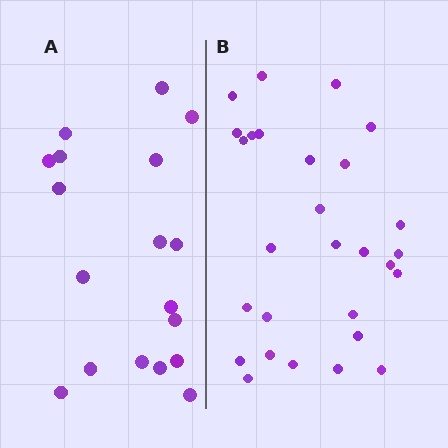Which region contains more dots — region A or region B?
Region B (the right region) has more dots.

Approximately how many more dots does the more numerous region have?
Region B has roughly 10 or so more dots than region A.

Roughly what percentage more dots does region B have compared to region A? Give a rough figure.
About 55% more.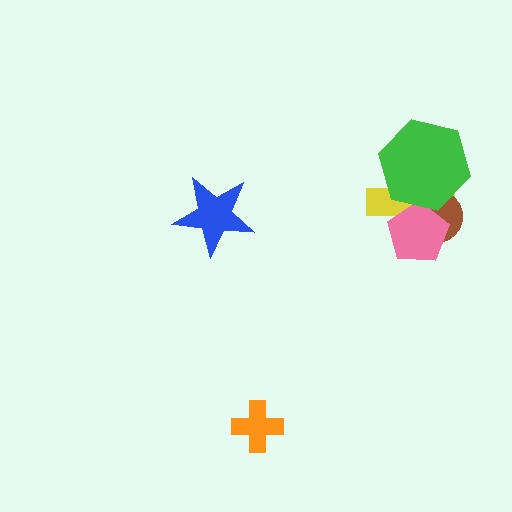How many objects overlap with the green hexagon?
3 objects overlap with the green hexagon.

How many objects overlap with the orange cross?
0 objects overlap with the orange cross.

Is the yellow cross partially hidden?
Yes, it is partially covered by another shape.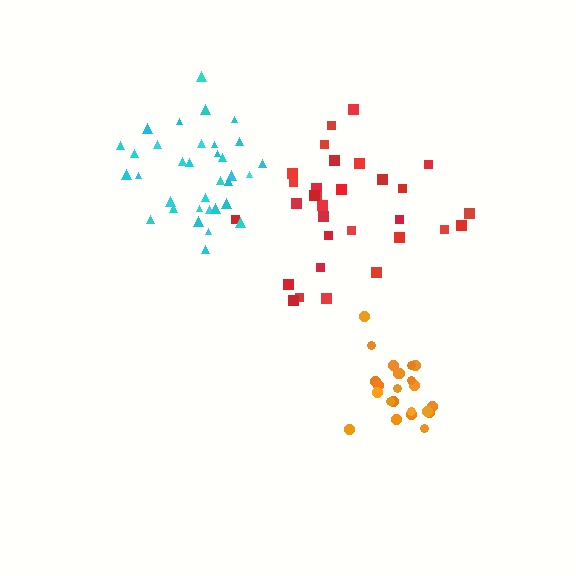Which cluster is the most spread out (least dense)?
Red.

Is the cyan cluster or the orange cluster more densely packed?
Orange.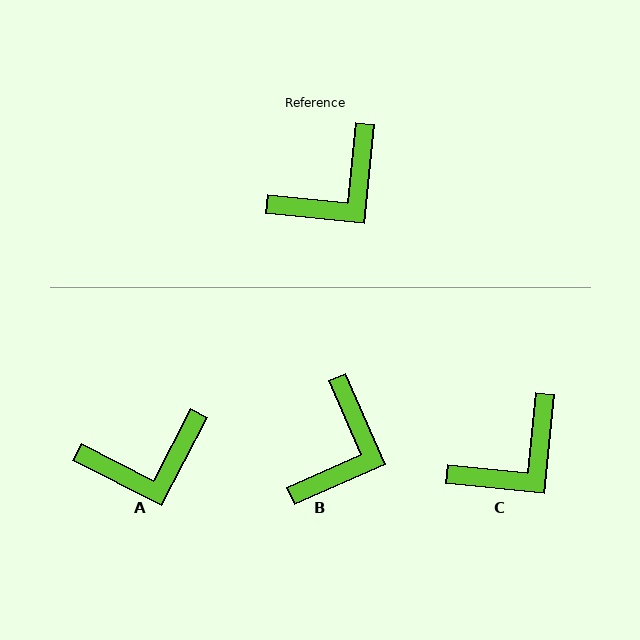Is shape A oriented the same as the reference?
No, it is off by about 22 degrees.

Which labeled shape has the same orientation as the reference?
C.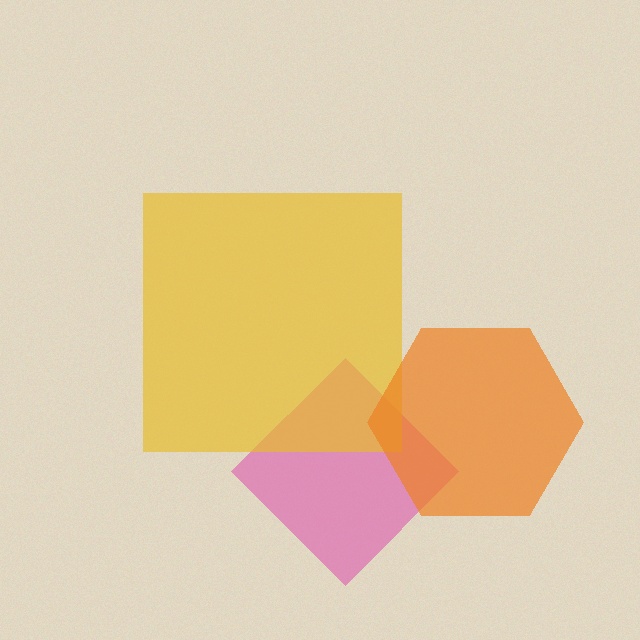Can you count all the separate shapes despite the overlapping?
Yes, there are 3 separate shapes.